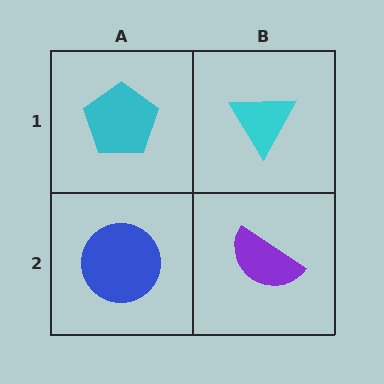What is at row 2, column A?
A blue circle.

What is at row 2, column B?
A purple semicircle.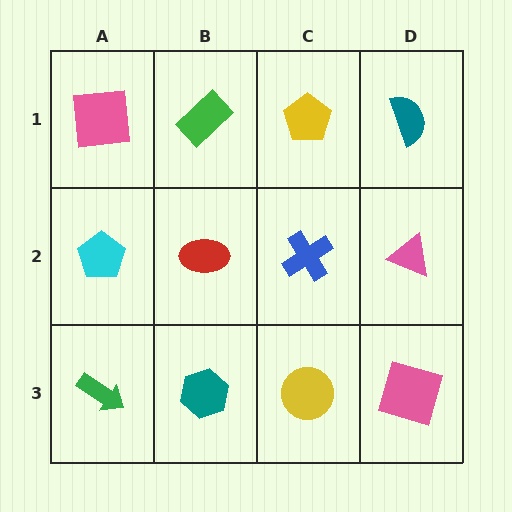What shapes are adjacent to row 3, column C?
A blue cross (row 2, column C), a teal hexagon (row 3, column B), a pink square (row 3, column D).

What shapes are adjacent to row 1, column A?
A cyan pentagon (row 2, column A), a green rectangle (row 1, column B).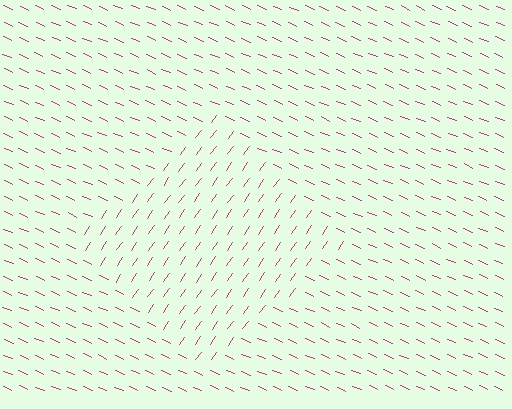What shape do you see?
I see a diamond.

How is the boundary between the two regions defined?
The boundary is defined purely by a change in line orientation (approximately 79 degrees difference). All lines are the same color and thickness.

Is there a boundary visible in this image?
Yes, there is a texture boundary formed by a change in line orientation.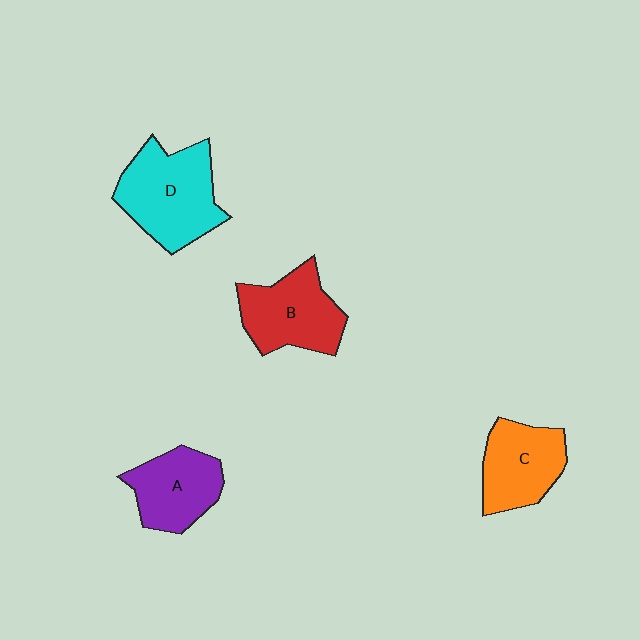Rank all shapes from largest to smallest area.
From largest to smallest: D (cyan), B (red), C (orange), A (purple).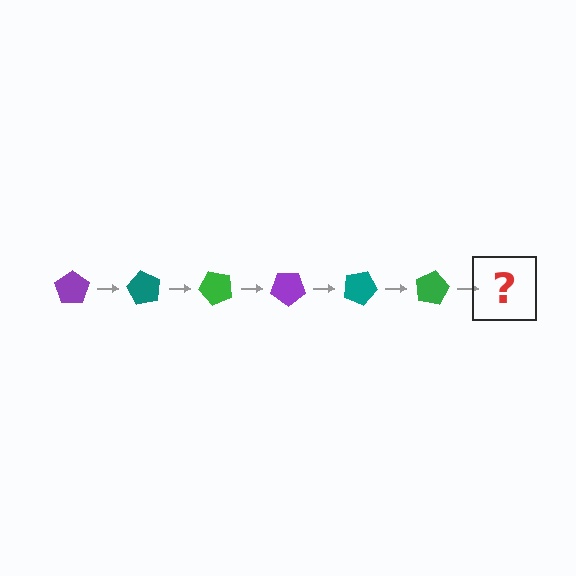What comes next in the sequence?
The next element should be a purple pentagon, rotated 360 degrees from the start.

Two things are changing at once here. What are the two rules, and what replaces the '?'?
The two rules are that it rotates 60 degrees each step and the color cycles through purple, teal, and green. The '?' should be a purple pentagon, rotated 360 degrees from the start.